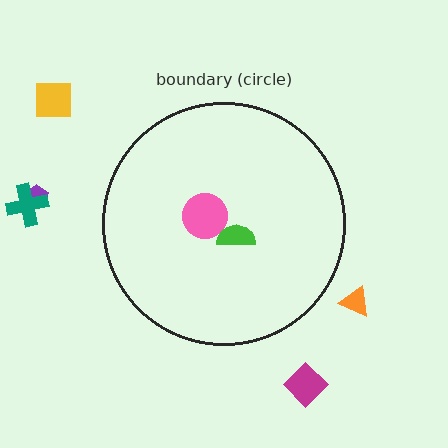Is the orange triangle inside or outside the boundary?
Outside.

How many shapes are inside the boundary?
2 inside, 5 outside.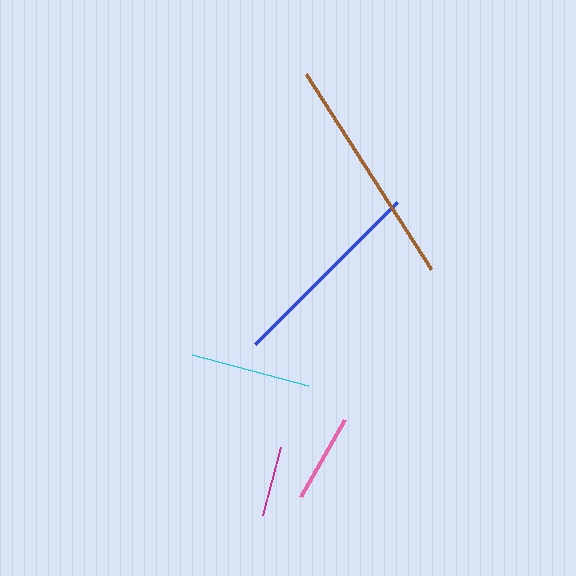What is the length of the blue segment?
The blue segment is approximately 201 pixels long.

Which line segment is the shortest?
The magenta line is the shortest at approximately 70 pixels.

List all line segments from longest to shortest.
From longest to shortest: brown, blue, cyan, pink, magenta.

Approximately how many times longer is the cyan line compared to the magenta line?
The cyan line is approximately 1.7 times the length of the magenta line.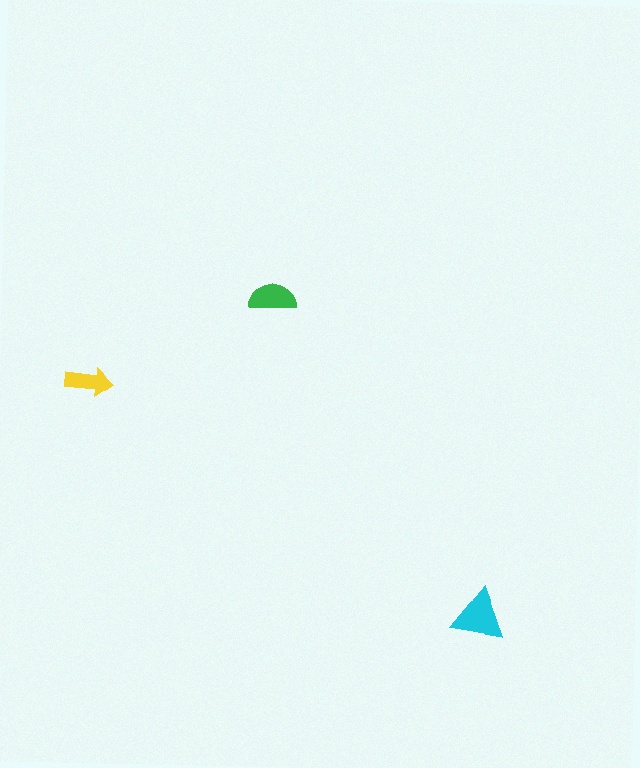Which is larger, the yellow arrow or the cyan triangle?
The cyan triangle.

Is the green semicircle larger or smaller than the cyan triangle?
Smaller.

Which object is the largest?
The cyan triangle.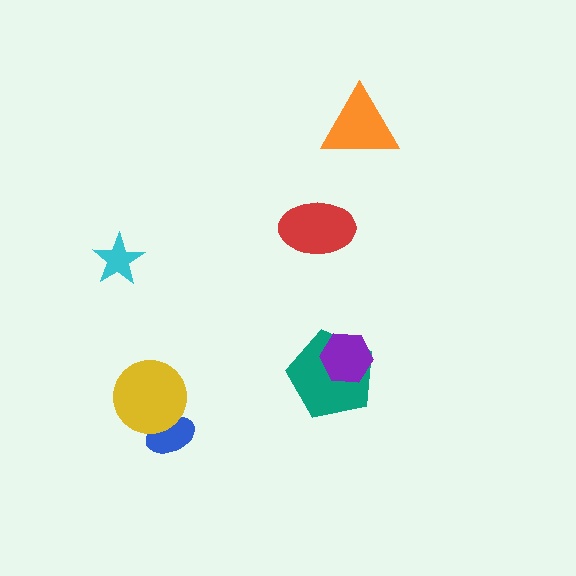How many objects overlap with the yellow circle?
1 object overlaps with the yellow circle.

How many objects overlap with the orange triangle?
0 objects overlap with the orange triangle.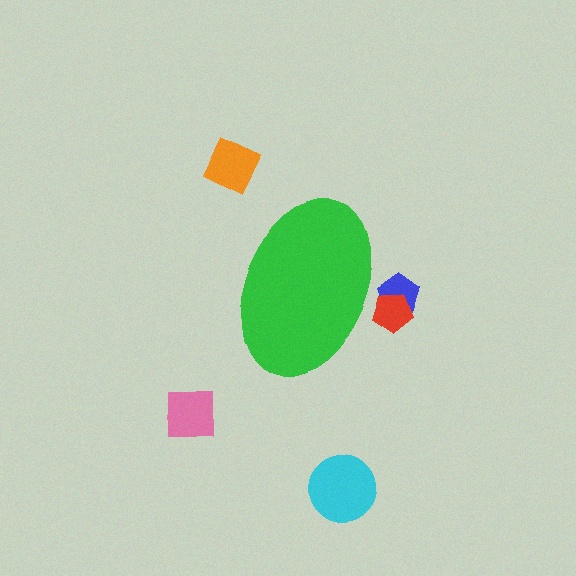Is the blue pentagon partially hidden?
Yes, the blue pentagon is partially hidden behind the green ellipse.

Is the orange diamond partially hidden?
No, the orange diamond is fully visible.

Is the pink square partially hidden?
No, the pink square is fully visible.